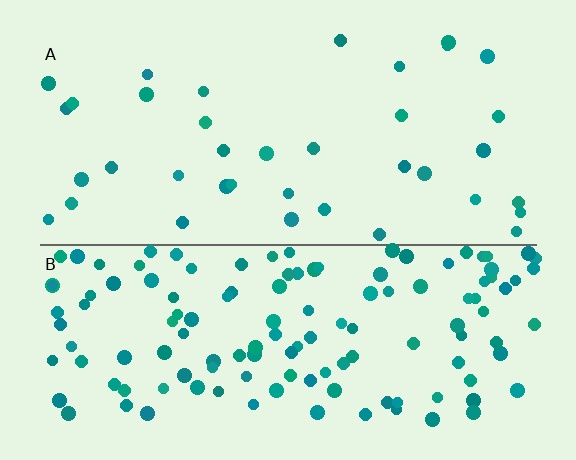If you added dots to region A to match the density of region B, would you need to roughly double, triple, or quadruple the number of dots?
Approximately triple.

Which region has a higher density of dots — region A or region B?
B (the bottom).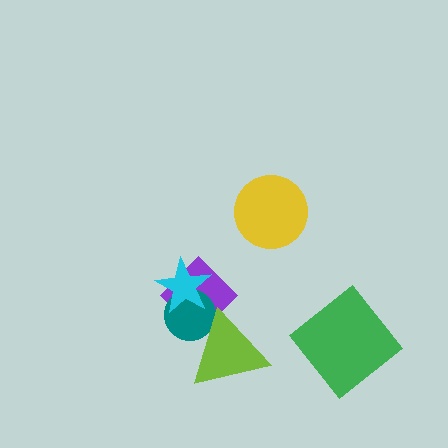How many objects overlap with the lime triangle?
2 objects overlap with the lime triangle.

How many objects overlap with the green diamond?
0 objects overlap with the green diamond.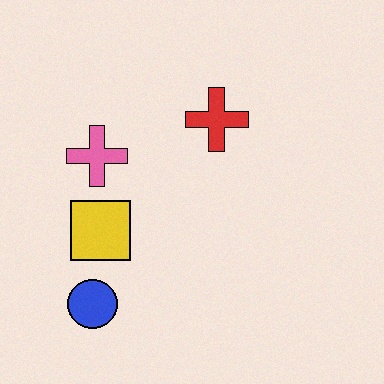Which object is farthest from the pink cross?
The blue circle is farthest from the pink cross.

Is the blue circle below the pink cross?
Yes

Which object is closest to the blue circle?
The yellow square is closest to the blue circle.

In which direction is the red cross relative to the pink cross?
The red cross is to the right of the pink cross.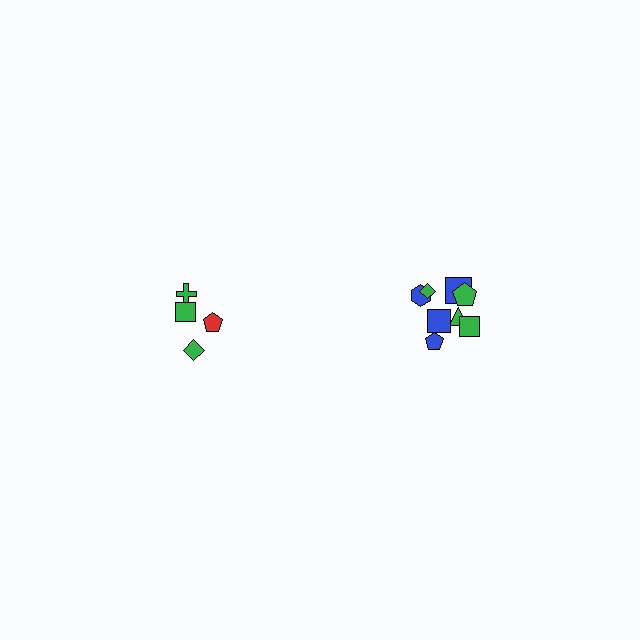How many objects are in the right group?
There are 8 objects.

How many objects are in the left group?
There are 4 objects.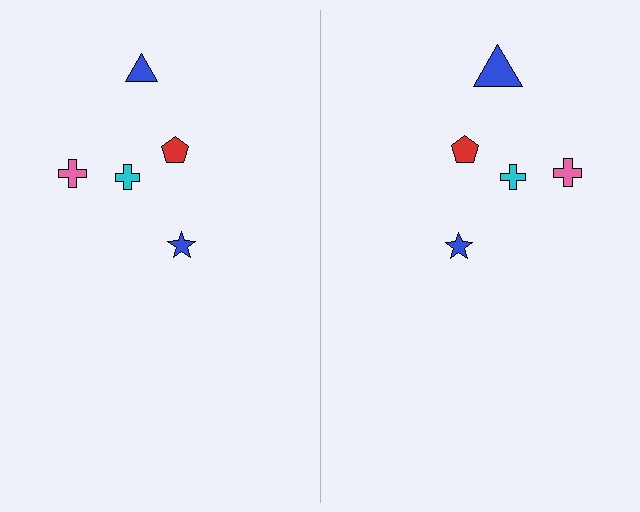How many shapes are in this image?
There are 10 shapes in this image.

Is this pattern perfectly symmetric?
No, the pattern is not perfectly symmetric. The blue triangle on the right side has a different size than its mirror counterpart.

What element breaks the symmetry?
The blue triangle on the right side has a different size than its mirror counterpart.